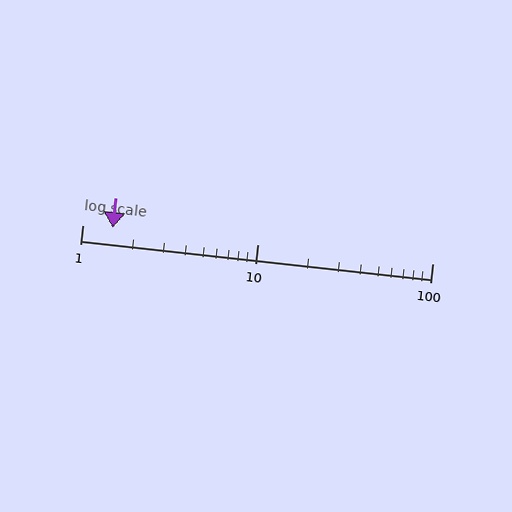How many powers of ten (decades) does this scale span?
The scale spans 2 decades, from 1 to 100.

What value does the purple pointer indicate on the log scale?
The pointer indicates approximately 1.5.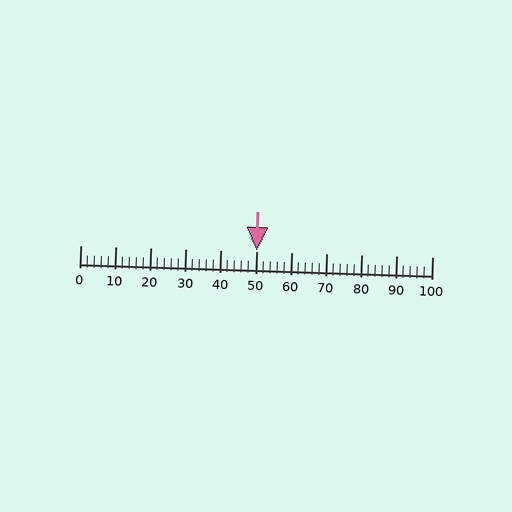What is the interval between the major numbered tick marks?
The major tick marks are spaced 10 units apart.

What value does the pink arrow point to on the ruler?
The pink arrow points to approximately 50.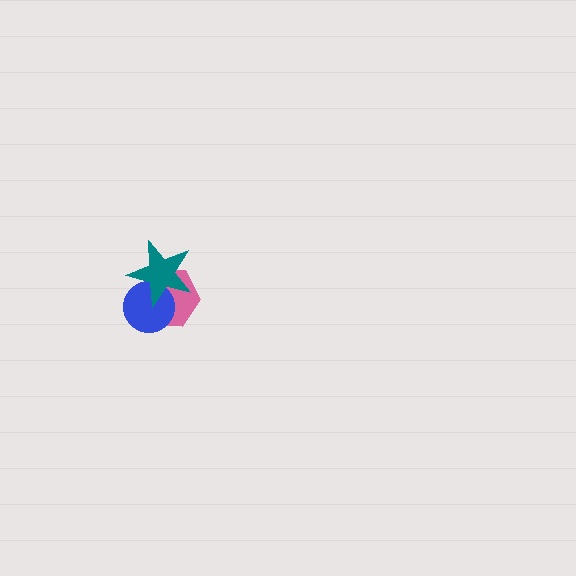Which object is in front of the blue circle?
The teal star is in front of the blue circle.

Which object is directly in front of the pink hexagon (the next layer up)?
The blue circle is directly in front of the pink hexagon.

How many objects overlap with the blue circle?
2 objects overlap with the blue circle.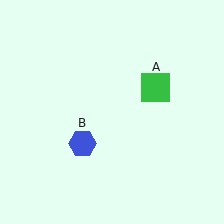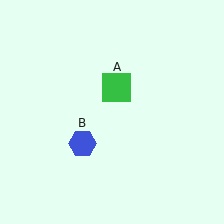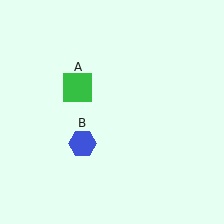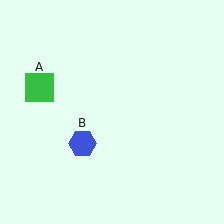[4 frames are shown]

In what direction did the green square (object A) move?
The green square (object A) moved left.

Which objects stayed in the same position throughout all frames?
Blue hexagon (object B) remained stationary.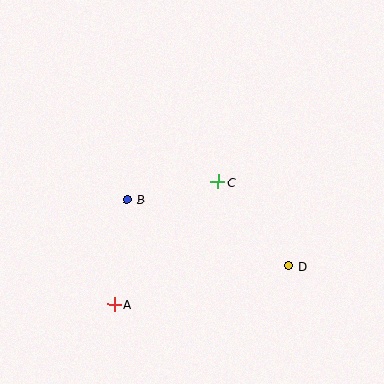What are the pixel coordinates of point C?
Point C is at (218, 182).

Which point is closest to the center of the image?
Point C at (218, 182) is closest to the center.